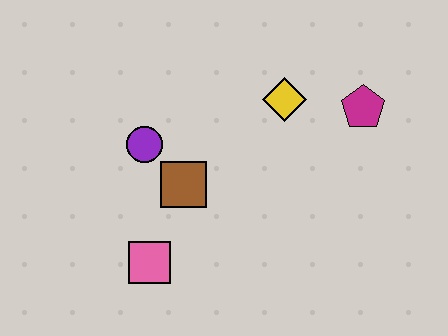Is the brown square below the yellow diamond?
Yes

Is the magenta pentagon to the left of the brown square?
No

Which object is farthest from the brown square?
The magenta pentagon is farthest from the brown square.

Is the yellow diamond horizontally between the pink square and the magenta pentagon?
Yes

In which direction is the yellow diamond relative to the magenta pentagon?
The yellow diamond is to the left of the magenta pentagon.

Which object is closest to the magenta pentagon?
The yellow diamond is closest to the magenta pentagon.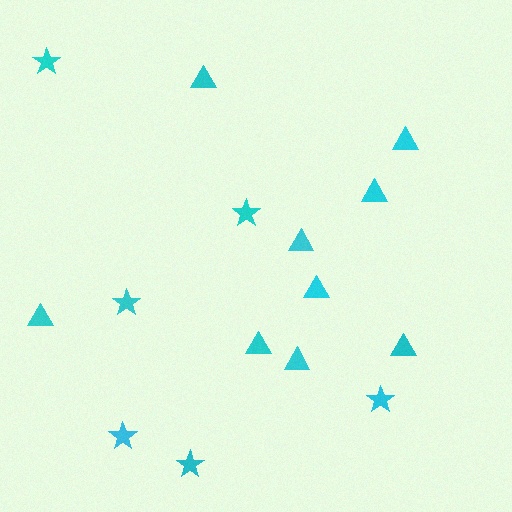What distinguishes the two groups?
There are 2 groups: one group of stars (6) and one group of triangles (9).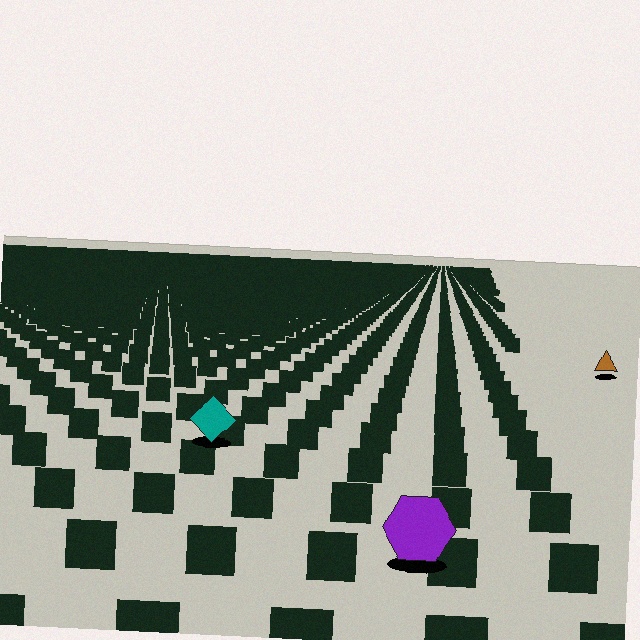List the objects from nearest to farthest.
From nearest to farthest: the purple hexagon, the teal diamond, the brown triangle.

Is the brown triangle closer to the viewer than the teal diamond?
No. The teal diamond is closer — you can tell from the texture gradient: the ground texture is coarser near it.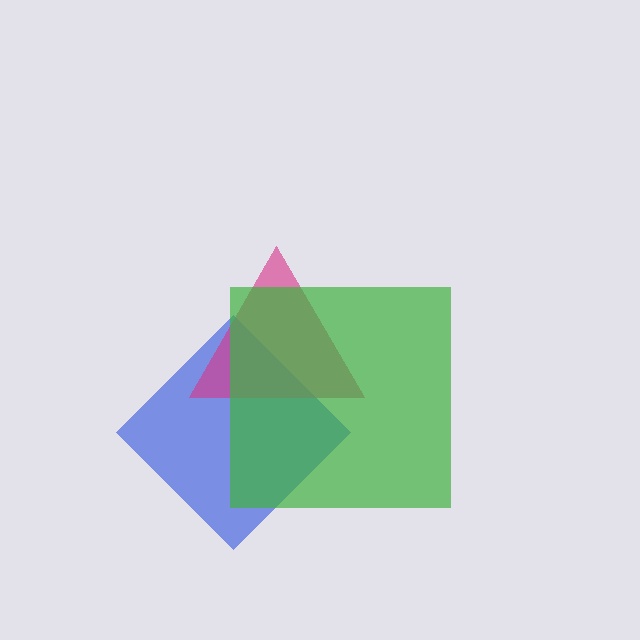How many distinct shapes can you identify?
There are 3 distinct shapes: a blue diamond, a magenta triangle, a green square.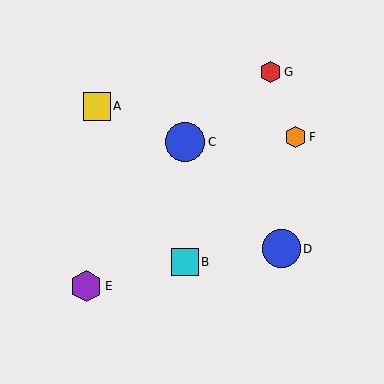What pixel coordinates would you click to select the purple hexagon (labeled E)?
Click at (86, 286) to select the purple hexagon E.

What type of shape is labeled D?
Shape D is a blue circle.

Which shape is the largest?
The blue circle (labeled C) is the largest.